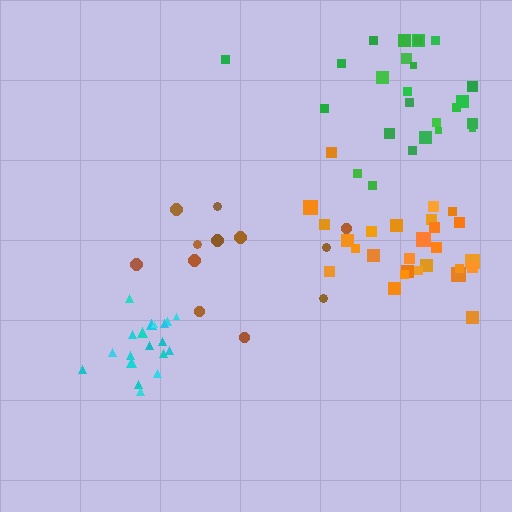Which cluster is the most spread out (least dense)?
Brown.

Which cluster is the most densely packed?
Cyan.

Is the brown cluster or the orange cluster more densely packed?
Orange.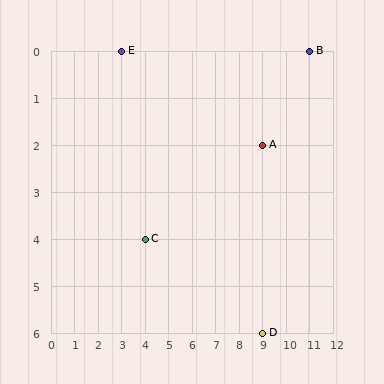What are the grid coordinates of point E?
Point E is at grid coordinates (3, 0).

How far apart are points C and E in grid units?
Points C and E are 1 column and 4 rows apart (about 4.1 grid units diagonally).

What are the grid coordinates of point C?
Point C is at grid coordinates (4, 4).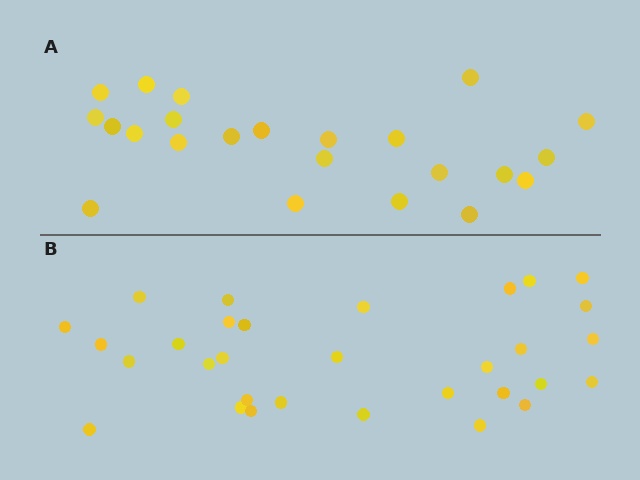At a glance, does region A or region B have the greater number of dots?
Region B (the bottom region) has more dots.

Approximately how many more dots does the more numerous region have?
Region B has roughly 8 or so more dots than region A.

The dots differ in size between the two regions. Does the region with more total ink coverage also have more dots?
No. Region A has more total ink coverage because its dots are larger, but region B actually contains more individual dots. Total area can be misleading — the number of items is what matters here.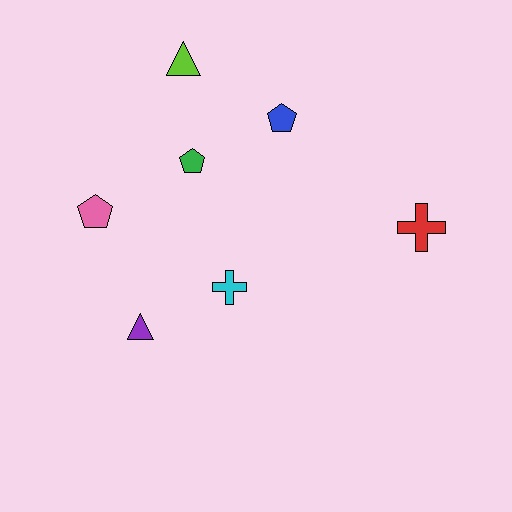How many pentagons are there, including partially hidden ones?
There are 3 pentagons.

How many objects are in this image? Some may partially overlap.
There are 7 objects.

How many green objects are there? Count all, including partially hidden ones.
There is 1 green object.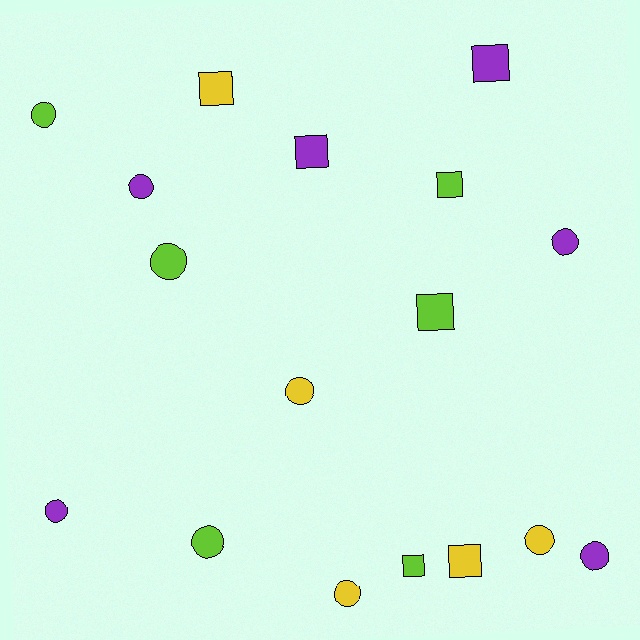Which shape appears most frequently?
Circle, with 10 objects.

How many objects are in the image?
There are 17 objects.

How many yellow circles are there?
There are 3 yellow circles.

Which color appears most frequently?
Lime, with 6 objects.